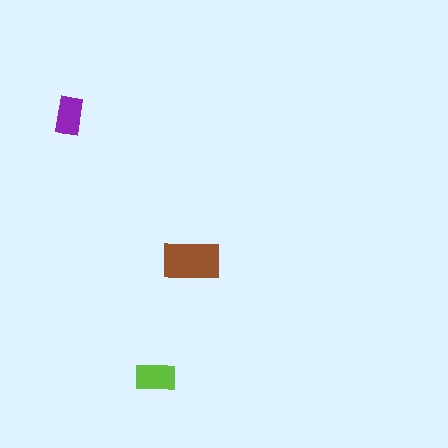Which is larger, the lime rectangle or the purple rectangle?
The lime one.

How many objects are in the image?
There are 3 objects in the image.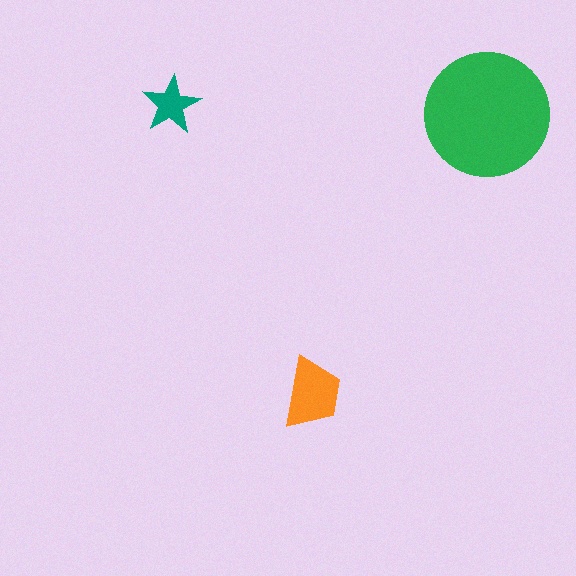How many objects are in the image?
There are 3 objects in the image.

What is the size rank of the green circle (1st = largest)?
1st.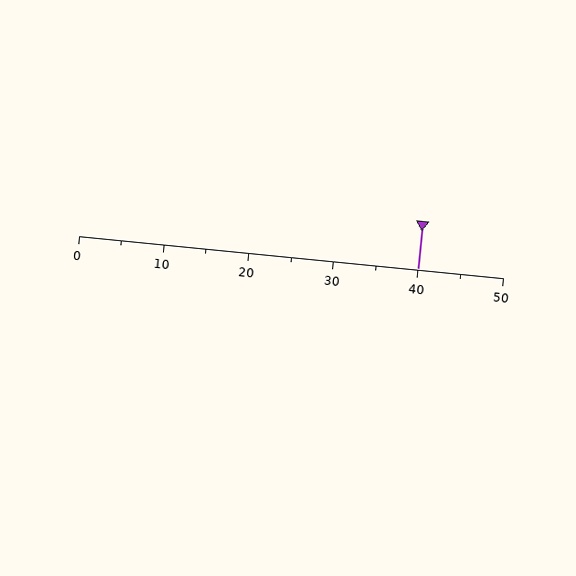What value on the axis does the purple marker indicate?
The marker indicates approximately 40.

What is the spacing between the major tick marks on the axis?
The major ticks are spaced 10 apart.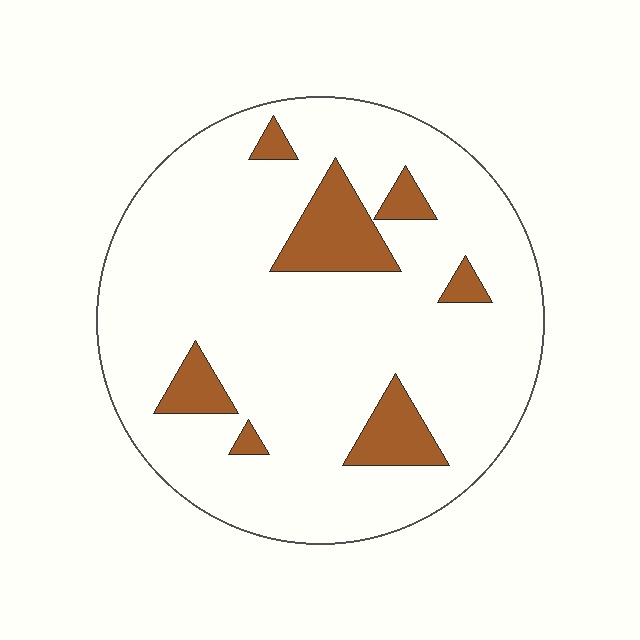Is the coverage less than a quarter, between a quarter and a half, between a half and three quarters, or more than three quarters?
Less than a quarter.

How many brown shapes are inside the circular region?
7.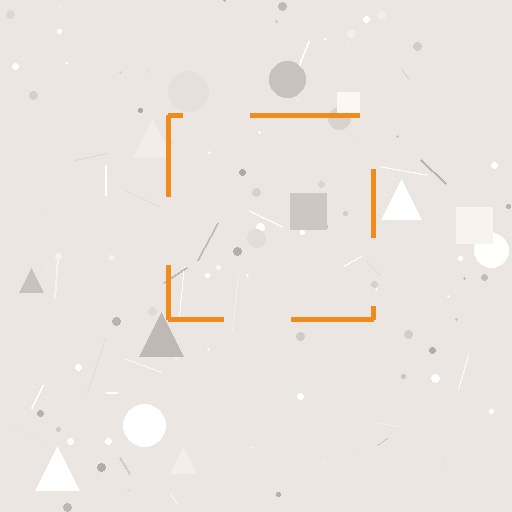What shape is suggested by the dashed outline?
The dashed outline suggests a square.